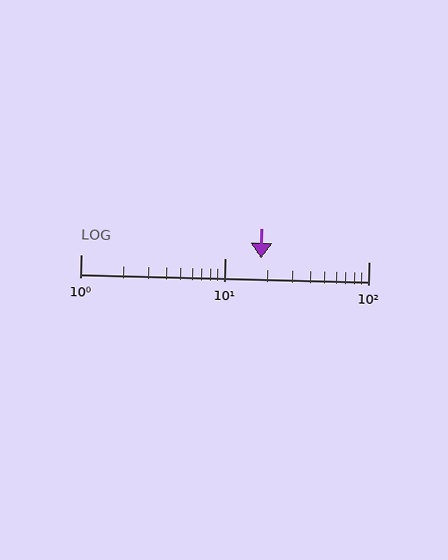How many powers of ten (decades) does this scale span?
The scale spans 2 decades, from 1 to 100.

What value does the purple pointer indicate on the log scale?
The pointer indicates approximately 18.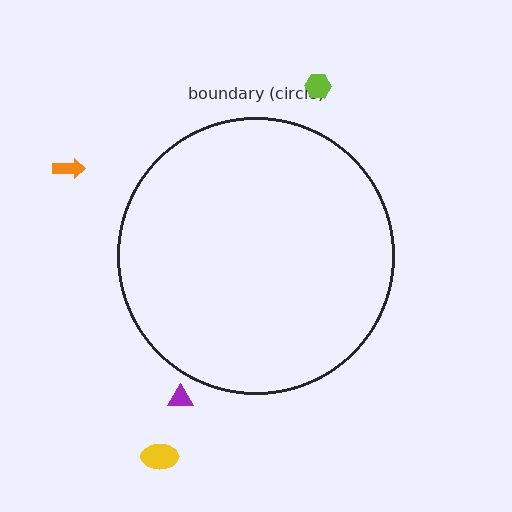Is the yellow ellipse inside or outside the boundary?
Outside.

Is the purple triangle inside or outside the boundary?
Outside.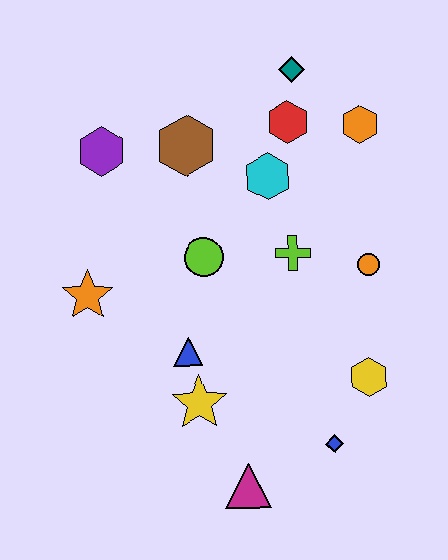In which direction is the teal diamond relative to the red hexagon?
The teal diamond is above the red hexagon.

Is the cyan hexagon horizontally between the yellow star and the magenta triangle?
No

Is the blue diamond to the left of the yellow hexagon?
Yes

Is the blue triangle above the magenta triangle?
Yes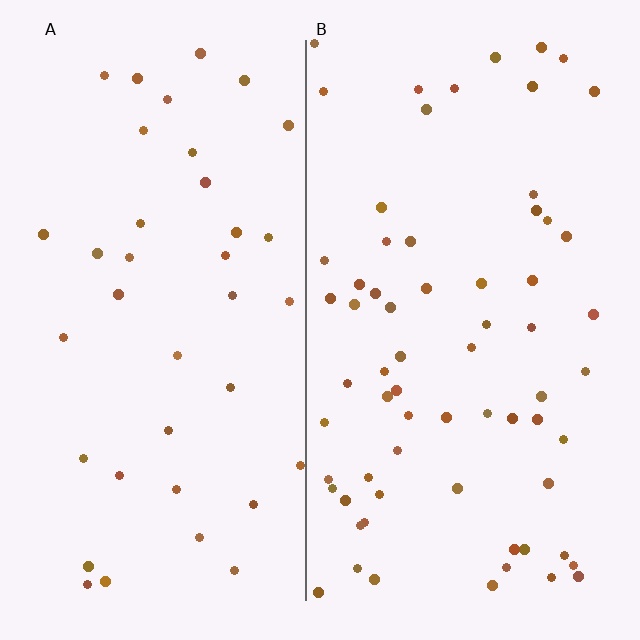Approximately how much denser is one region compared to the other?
Approximately 1.8× — region B over region A.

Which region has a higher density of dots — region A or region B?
B (the right).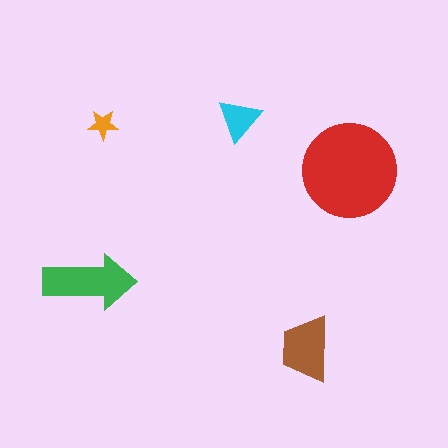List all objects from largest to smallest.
The red circle, the green arrow, the brown trapezoid, the cyan triangle, the orange star.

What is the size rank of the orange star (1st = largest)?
5th.